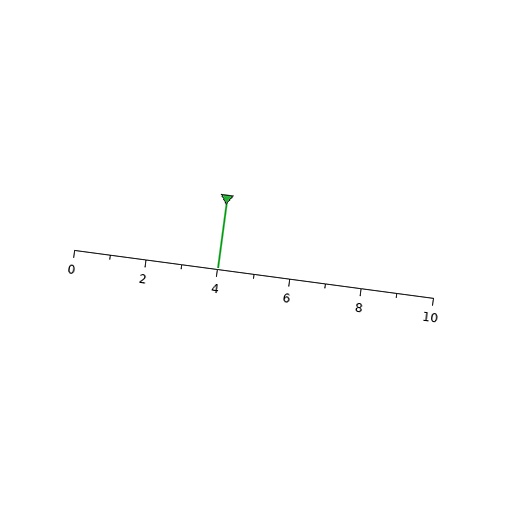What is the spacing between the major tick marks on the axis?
The major ticks are spaced 2 apart.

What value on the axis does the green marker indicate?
The marker indicates approximately 4.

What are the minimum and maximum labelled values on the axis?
The axis runs from 0 to 10.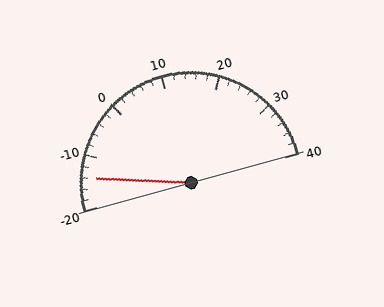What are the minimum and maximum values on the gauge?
The gauge ranges from -20 to 40.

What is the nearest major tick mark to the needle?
The nearest major tick mark is -10.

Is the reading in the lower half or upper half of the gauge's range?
The reading is in the lower half of the range (-20 to 40).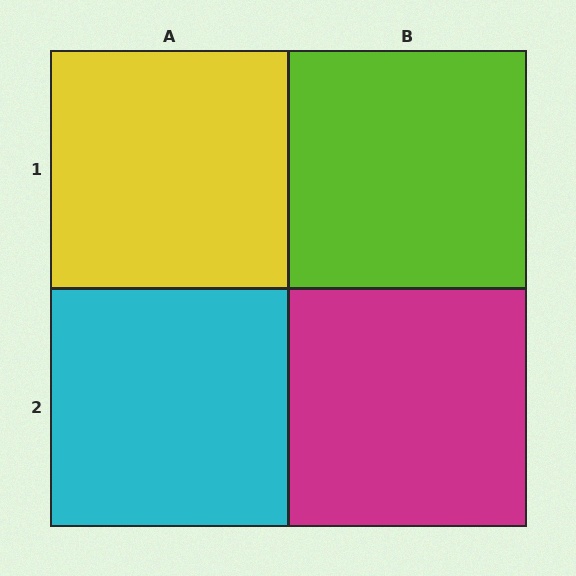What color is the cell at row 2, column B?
Magenta.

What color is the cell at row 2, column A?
Cyan.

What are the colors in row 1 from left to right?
Yellow, lime.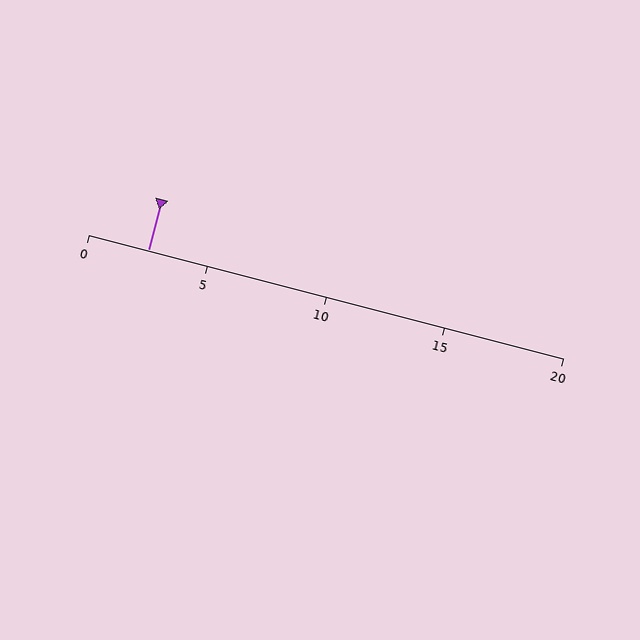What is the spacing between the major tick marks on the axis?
The major ticks are spaced 5 apart.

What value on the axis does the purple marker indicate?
The marker indicates approximately 2.5.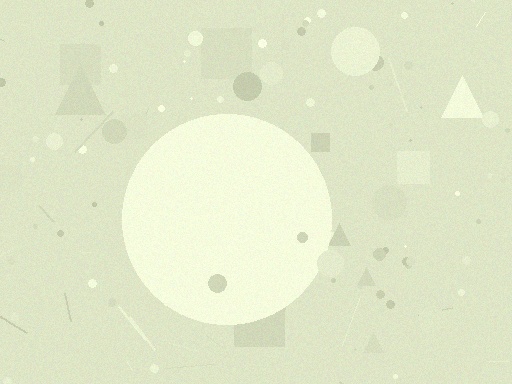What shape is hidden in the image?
A circle is hidden in the image.